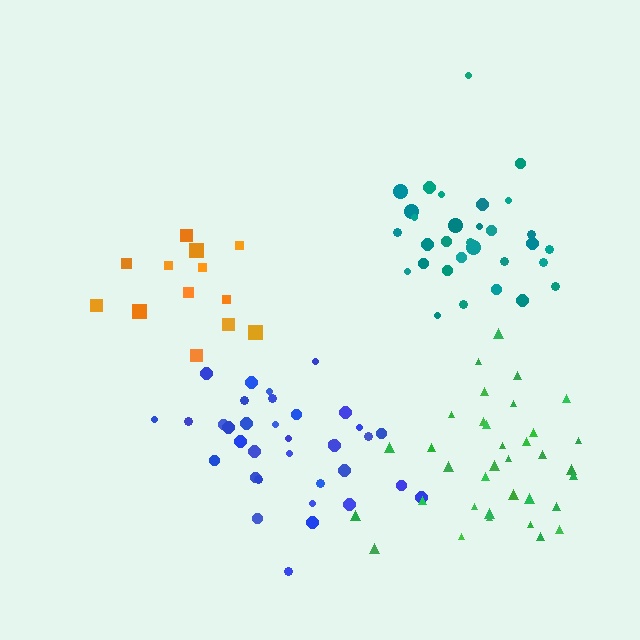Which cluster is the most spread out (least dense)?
Orange.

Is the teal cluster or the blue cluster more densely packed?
Blue.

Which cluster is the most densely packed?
Blue.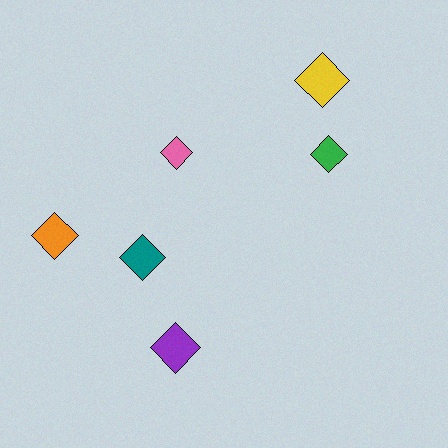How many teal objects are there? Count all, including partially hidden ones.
There is 1 teal object.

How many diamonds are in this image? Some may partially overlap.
There are 6 diamonds.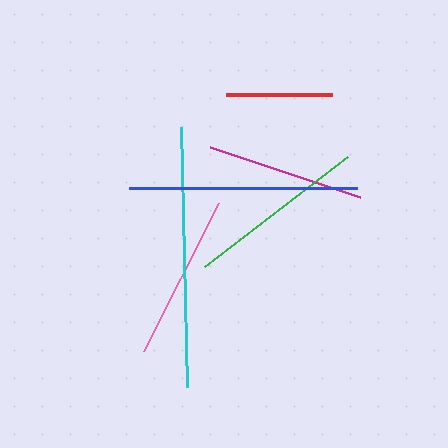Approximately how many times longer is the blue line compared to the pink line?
The blue line is approximately 1.4 times the length of the pink line.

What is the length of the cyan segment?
The cyan segment is approximately 260 pixels long.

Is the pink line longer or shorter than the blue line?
The blue line is longer than the pink line.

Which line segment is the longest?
The cyan line is the longest at approximately 260 pixels.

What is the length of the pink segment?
The pink segment is approximately 166 pixels long.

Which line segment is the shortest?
The red line is the shortest at approximately 106 pixels.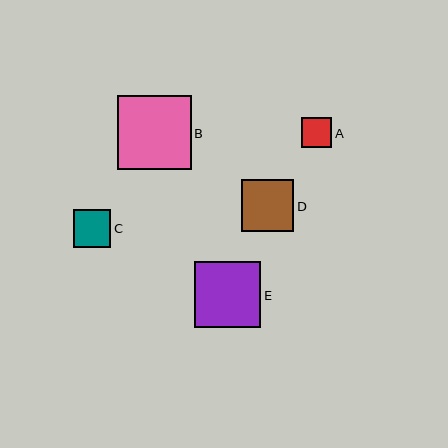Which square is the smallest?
Square A is the smallest with a size of approximately 30 pixels.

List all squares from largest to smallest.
From largest to smallest: B, E, D, C, A.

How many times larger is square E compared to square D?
Square E is approximately 1.3 times the size of square D.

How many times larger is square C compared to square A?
Square C is approximately 1.2 times the size of square A.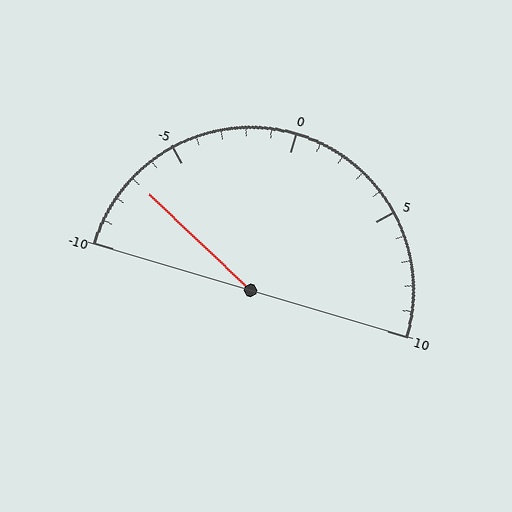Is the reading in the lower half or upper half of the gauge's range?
The reading is in the lower half of the range (-10 to 10).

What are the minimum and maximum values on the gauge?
The gauge ranges from -10 to 10.